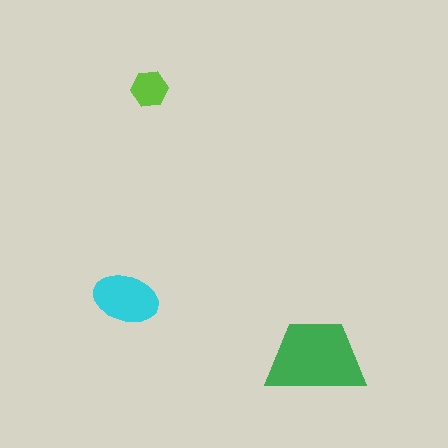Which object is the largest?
The green trapezoid.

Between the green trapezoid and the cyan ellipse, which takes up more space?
The green trapezoid.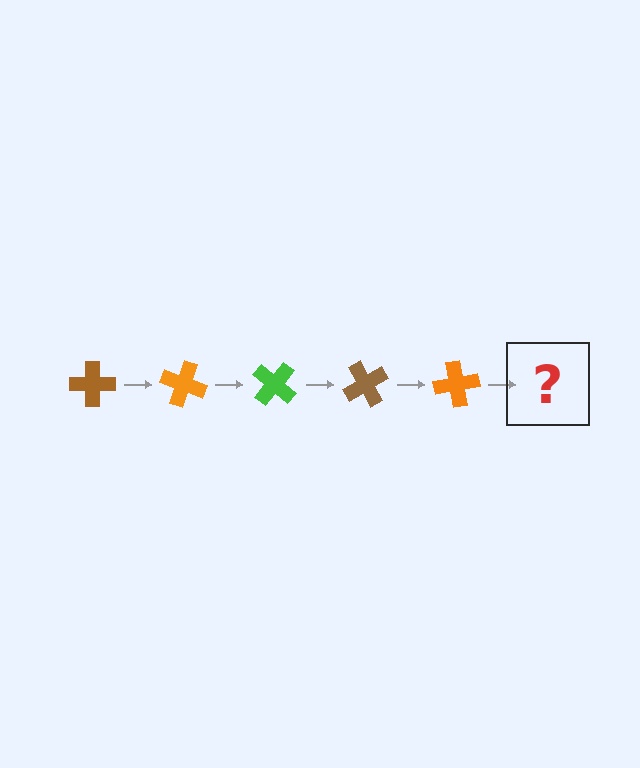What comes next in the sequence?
The next element should be a green cross, rotated 100 degrees from the start.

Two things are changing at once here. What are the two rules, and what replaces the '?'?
The two rules are that it rotates 20 degrees each step and the color cycles through brown, orange, and green. The '?' should be a green cross, rotated 100 degrees from the start.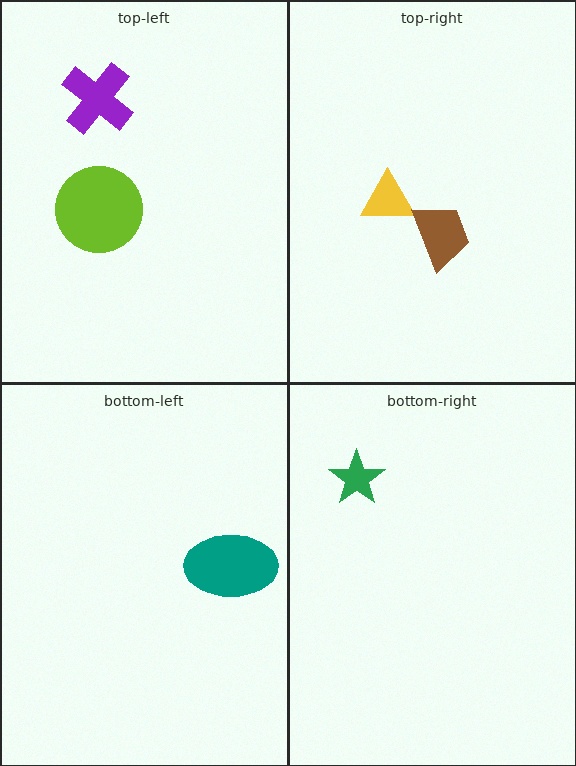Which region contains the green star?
The bottom-right region.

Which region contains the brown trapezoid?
The top-right region.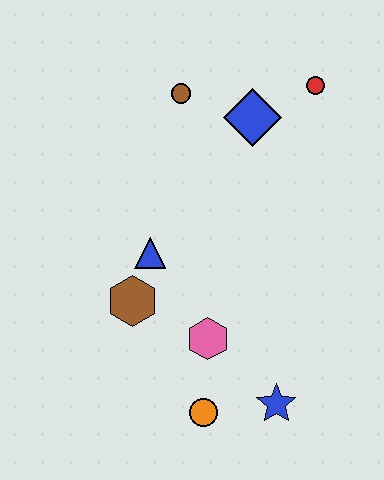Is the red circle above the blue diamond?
Yes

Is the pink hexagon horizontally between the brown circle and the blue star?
Yes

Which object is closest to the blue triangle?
The brown hexagon is closest to the blue triangle.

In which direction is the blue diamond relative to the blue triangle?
The blue diamond is above the blue triangle.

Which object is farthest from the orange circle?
The red circle is farthest from the orange circle.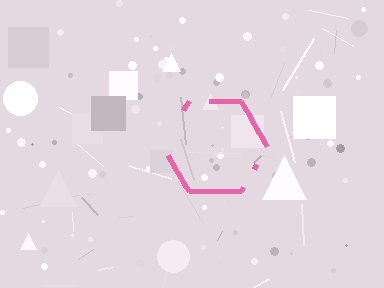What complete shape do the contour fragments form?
The contour fragments form a hexagon.